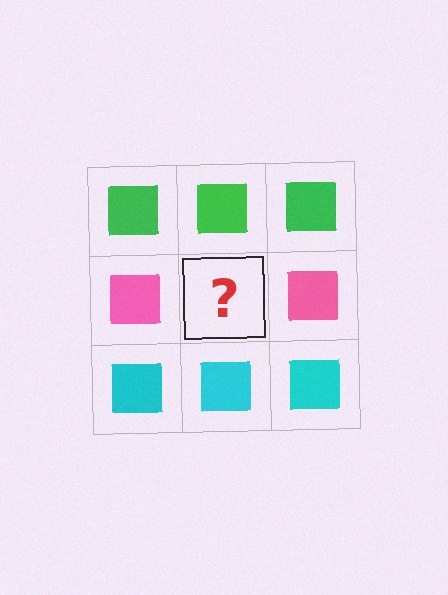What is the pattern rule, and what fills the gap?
The rule is that each row has a consistent color. The gap should be filled with a pink square.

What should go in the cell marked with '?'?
The missing cell should contain a pink square.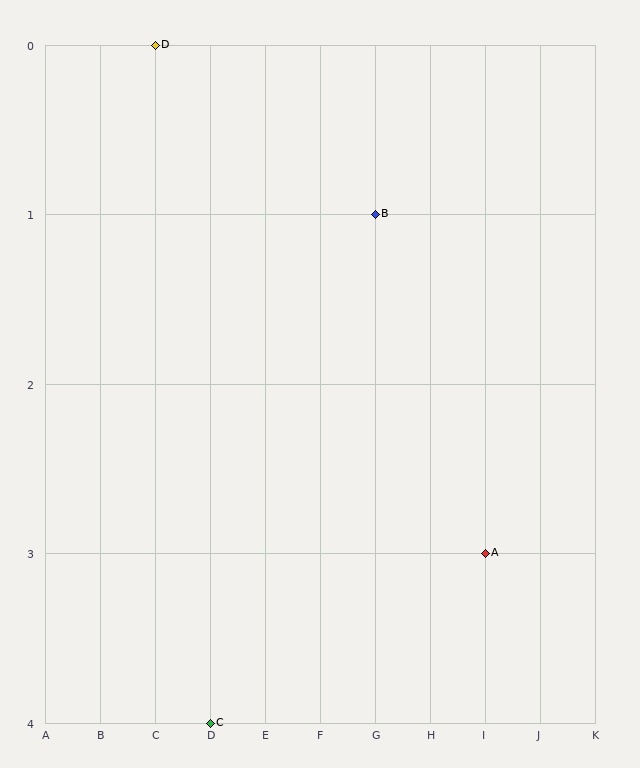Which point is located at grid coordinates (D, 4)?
Point C is at (D, 4).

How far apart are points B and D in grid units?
Points B and D are 4 columns and 1 row apart (about 4.1 grid units diagonally).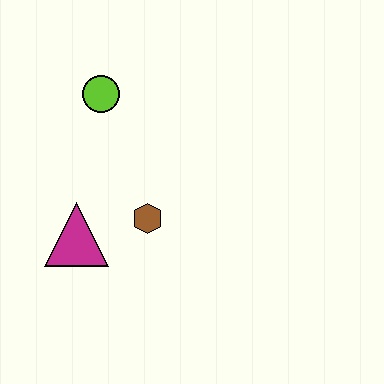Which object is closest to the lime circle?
The brown hexagon is closest to the lime circle.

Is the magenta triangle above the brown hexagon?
No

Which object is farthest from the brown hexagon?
The lime circle is farthest from the brown hexagon.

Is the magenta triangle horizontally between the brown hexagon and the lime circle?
No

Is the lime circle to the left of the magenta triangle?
No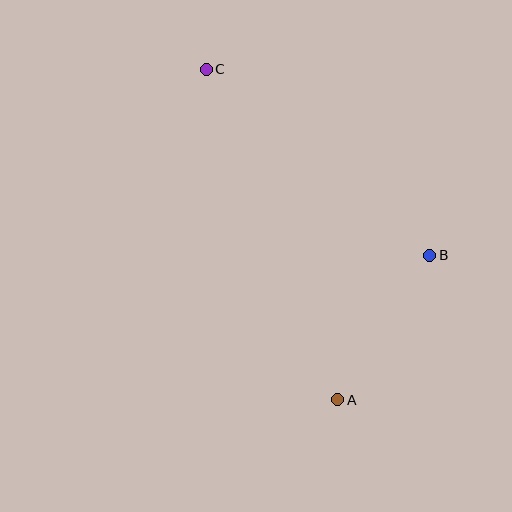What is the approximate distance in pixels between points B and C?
The distance between B and C is approximately 291 pixels.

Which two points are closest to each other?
Points A and B are closest to each other.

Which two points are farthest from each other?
Points A and C are farthest from each other.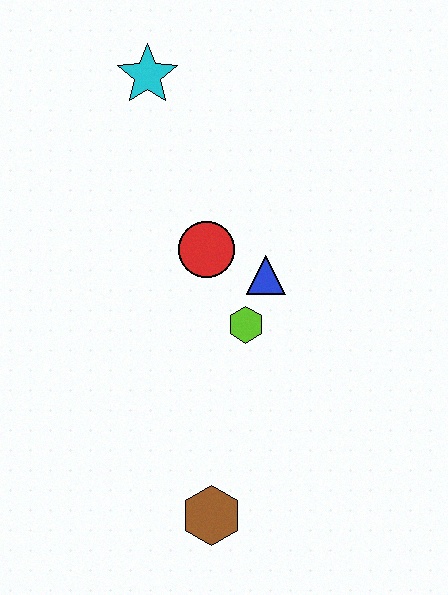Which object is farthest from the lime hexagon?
The cyan star is farthest from the lime hexagon.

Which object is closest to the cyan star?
The red circle is closest to the cyan star.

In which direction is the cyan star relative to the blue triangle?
The cyan star is above the blue triangle.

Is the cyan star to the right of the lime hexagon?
No